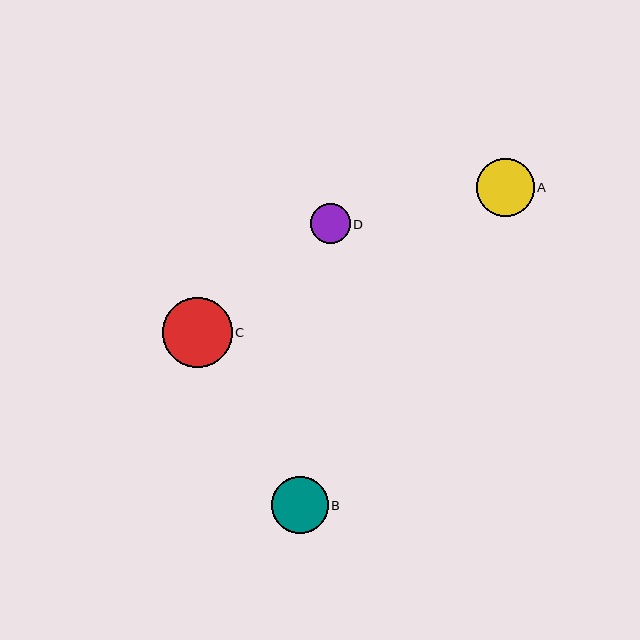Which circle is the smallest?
Circle D is the smallest with a size of approximately 40 pixels.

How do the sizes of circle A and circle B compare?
Circle A and circle B are approximately the same size.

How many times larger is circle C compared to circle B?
Circle C is approximately 1.2 times the size of circle B.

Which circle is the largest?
Circle C is the largest with a size of approximately 70 pixels.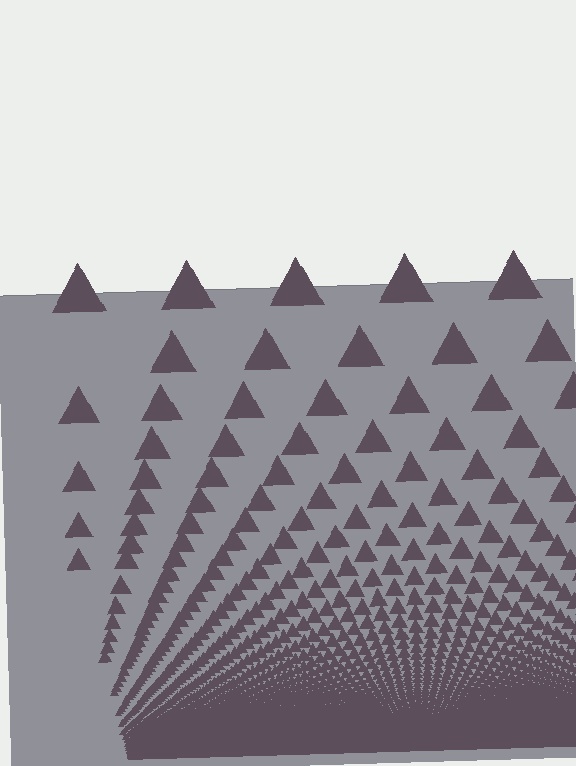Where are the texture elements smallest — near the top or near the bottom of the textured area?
Near the bottom.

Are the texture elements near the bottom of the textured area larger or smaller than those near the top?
Smaller. The gradient is inverted — elements near the bottom are smaller and denser.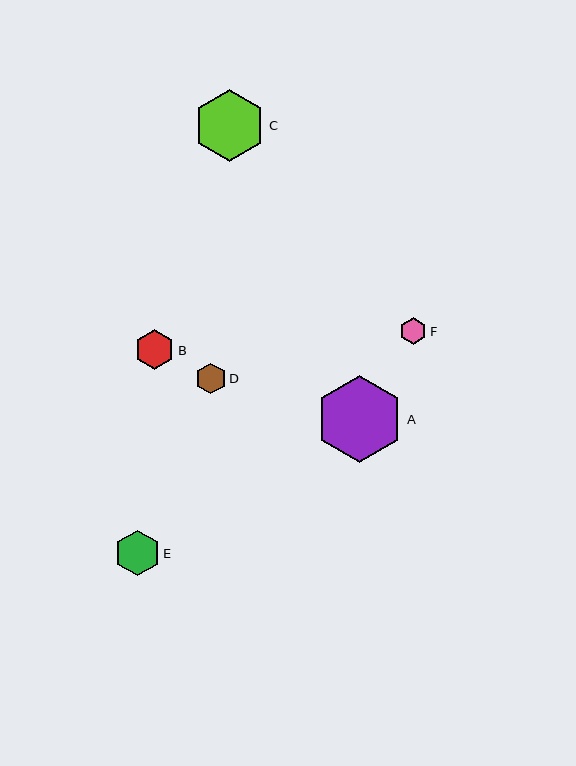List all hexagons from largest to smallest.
From largest to smallest: A, C, E, B, D, F.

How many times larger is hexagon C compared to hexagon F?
Hexagon C is approximately 2.6 times the size of hexagon F.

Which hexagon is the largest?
Hexagon A is the largest with a size of approximately 88 pixels.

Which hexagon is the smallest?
Hexagon F is the smallest with a size of approximately 27 pixels.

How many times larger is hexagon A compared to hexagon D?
Hexagon A is approximately 2.8 times the size of hexagon D.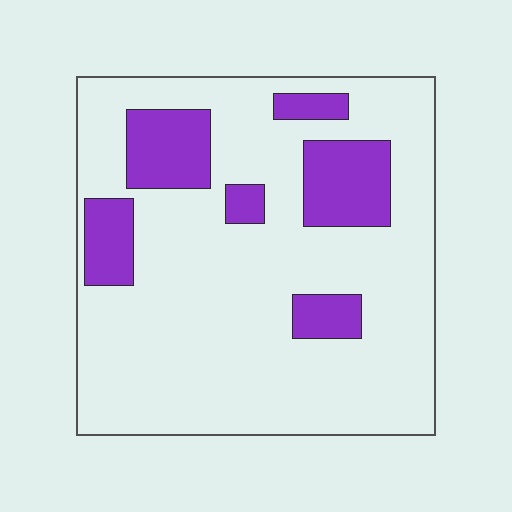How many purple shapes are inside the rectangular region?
6.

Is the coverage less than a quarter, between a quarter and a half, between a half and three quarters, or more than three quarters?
Less than a quarter.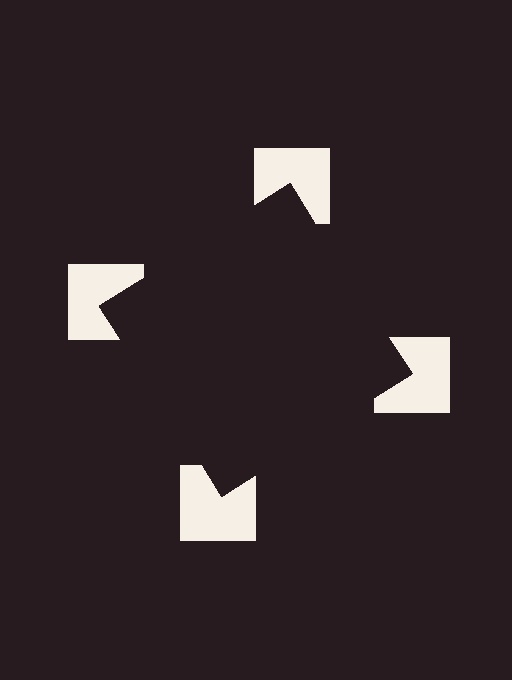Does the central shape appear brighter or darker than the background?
It typically appears slightly darker than the background, even though no actual brightness change is drawn.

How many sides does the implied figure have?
4 sides.